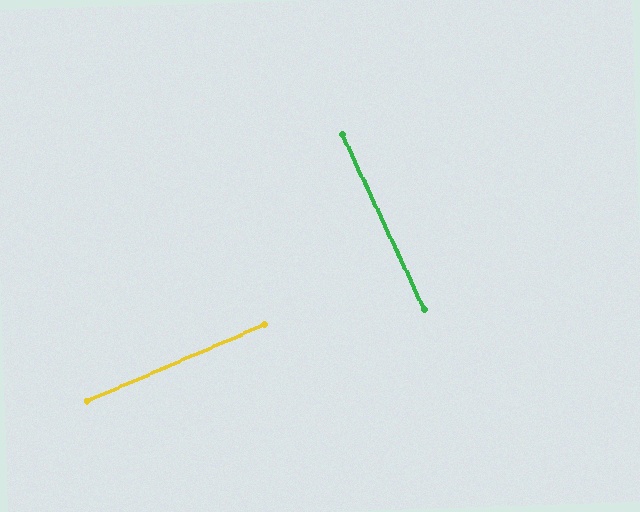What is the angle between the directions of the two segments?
Approximately 88 degrees.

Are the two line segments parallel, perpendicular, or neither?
Perpendicular — they meet at approximately 88°.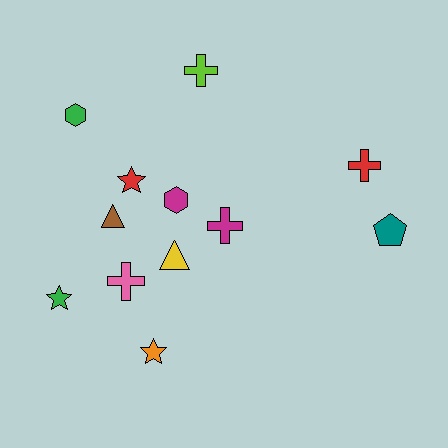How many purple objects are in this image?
There are no purple objects.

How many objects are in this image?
There are 12 objects.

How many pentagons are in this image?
There is 1 pentagon.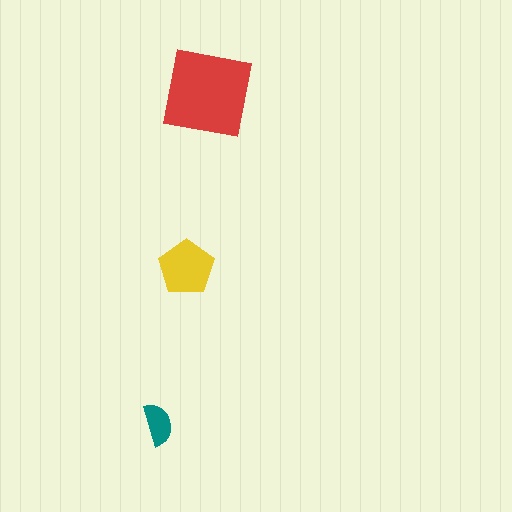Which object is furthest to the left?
The teal semicircle is leftmost.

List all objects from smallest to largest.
The teal semicircle, the yellow pentagon, the red square.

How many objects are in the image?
There are 3 objects in the image.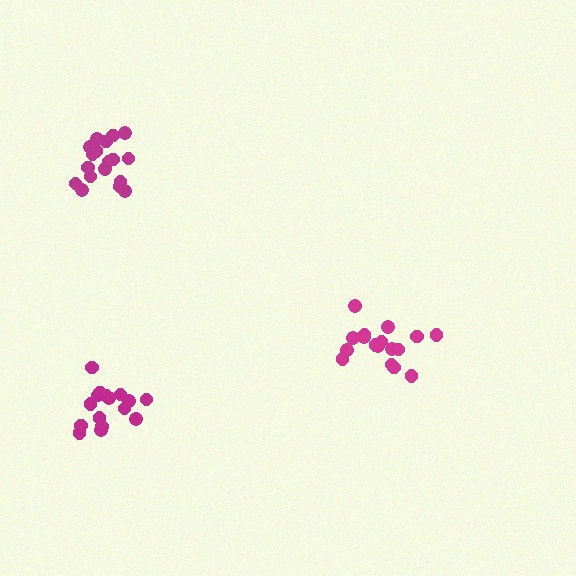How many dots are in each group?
Group 1: 17 dots, Group 2: 18 dots, Group 3: 17 dots (52 total).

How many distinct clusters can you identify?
There are 3 distinct clusters.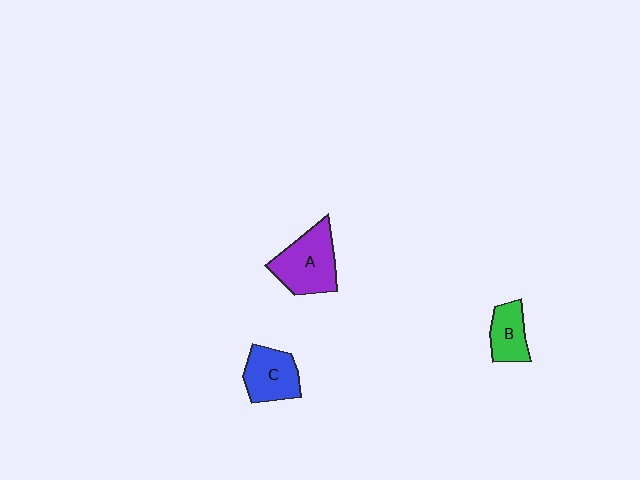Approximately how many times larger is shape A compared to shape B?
Approximately 1.7 times.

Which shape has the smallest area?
Shape B (green).